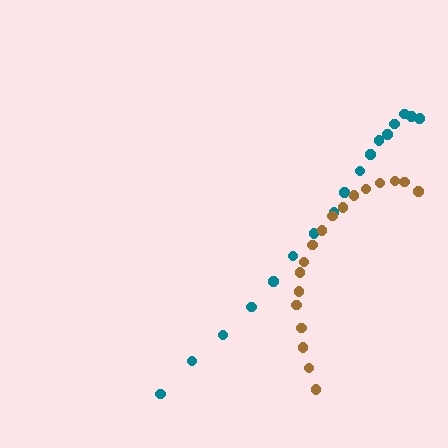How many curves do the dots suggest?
There are 2 distinct paths.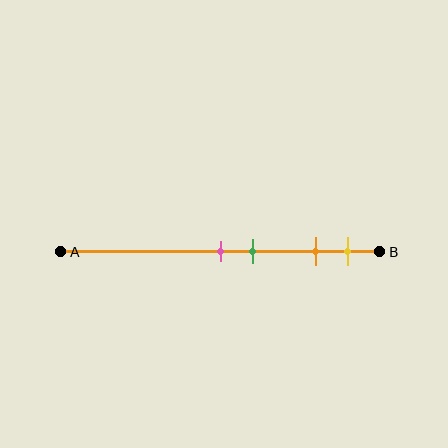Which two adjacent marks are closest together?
The pink and green marks are the closest adjacent pair.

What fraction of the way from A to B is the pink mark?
The pink mark is approximately 50% (0.5) of the way from A to B.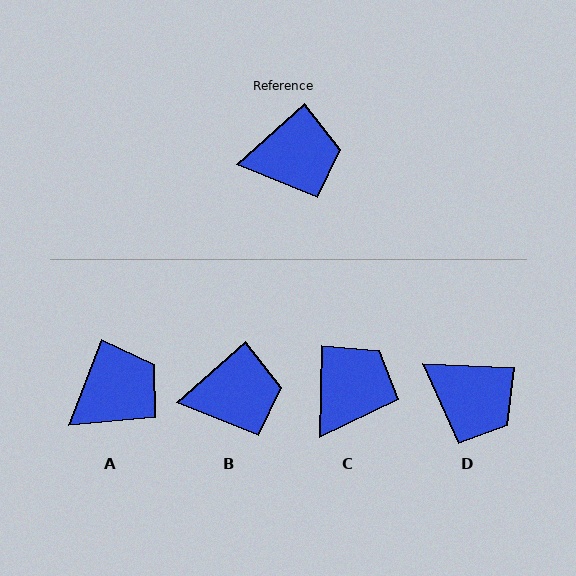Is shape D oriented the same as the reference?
No, it is off by about 44 degrees.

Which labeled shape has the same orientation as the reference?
B.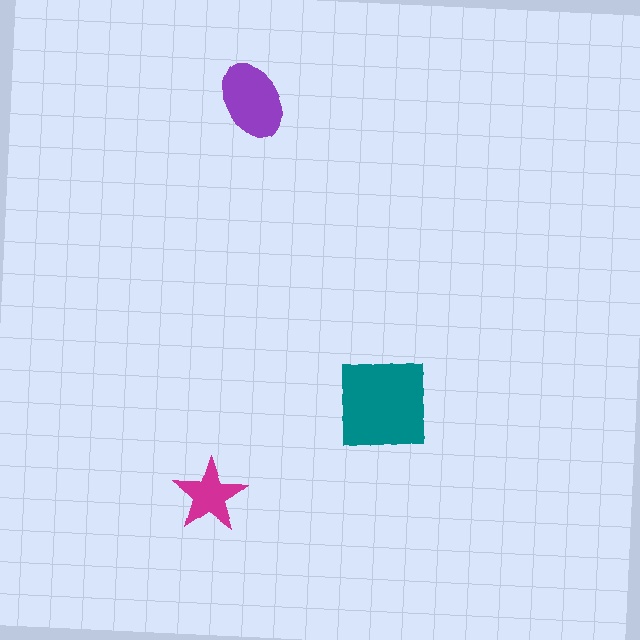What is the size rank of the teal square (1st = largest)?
1st.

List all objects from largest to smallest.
The teal square, the purple ellipse, the magenta star.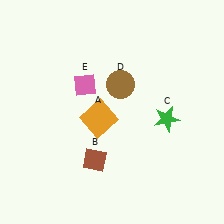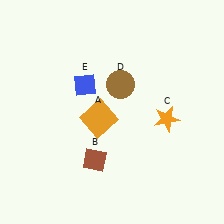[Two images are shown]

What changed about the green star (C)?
In Image 1, C is green. In Image 2, it changed to orange.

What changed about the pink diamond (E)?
In Image 1, E is pink. In Image 2, it changed to blue.